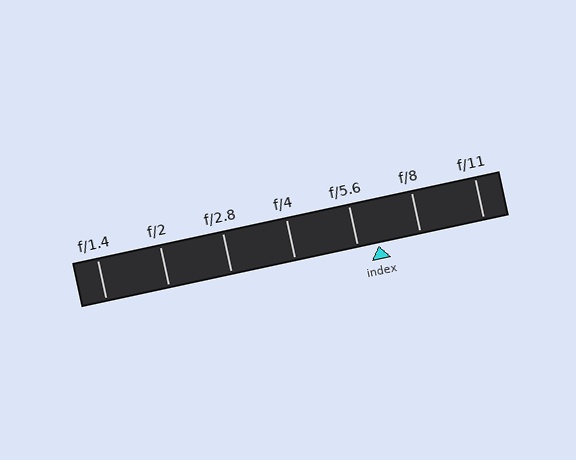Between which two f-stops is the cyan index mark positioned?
The index mark is between f/5.6 and f/8.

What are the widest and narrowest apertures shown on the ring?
The widest aperture shown is f/1.4 and the narrowest is f/11.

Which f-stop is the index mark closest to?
The index mark is closest to f/5.6.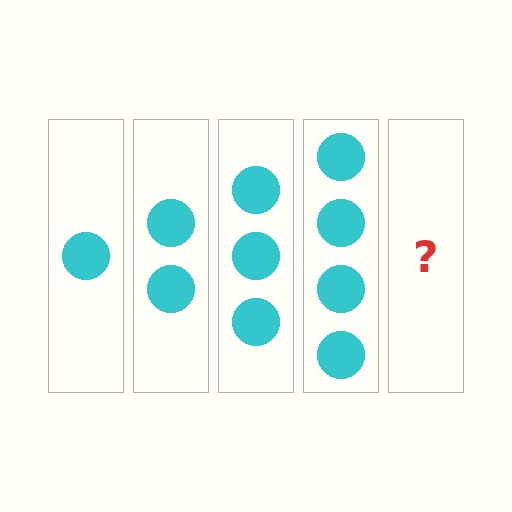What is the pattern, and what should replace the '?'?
The pattern is that each step adds one more circle. The '?' should be 5 circles.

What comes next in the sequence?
The next element should be 5 circles.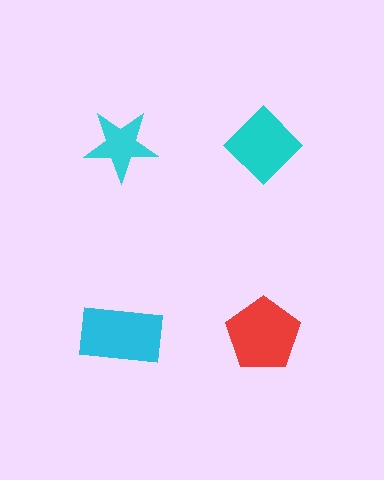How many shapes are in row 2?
2 shapes.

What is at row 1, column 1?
A cyan star.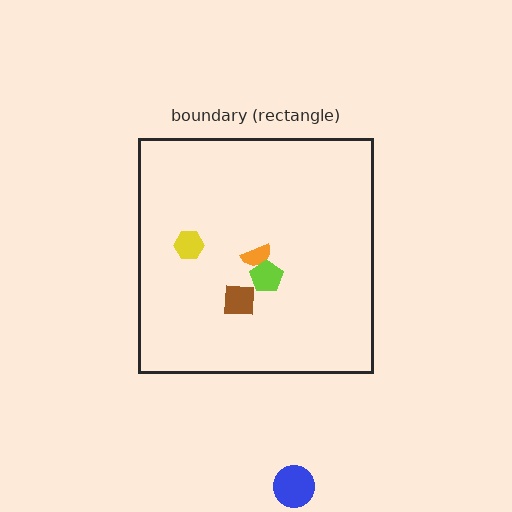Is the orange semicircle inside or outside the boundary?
Inside.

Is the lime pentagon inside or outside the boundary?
Inside.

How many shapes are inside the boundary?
4 inside, 1 outside.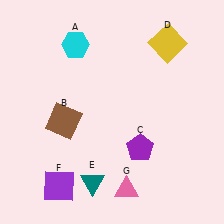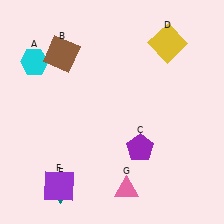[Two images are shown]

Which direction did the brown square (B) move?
The brown square (B) moved up.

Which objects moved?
The objects that moved are: the cyan hexagon (A), the brown square (B), the teal triangle (E).